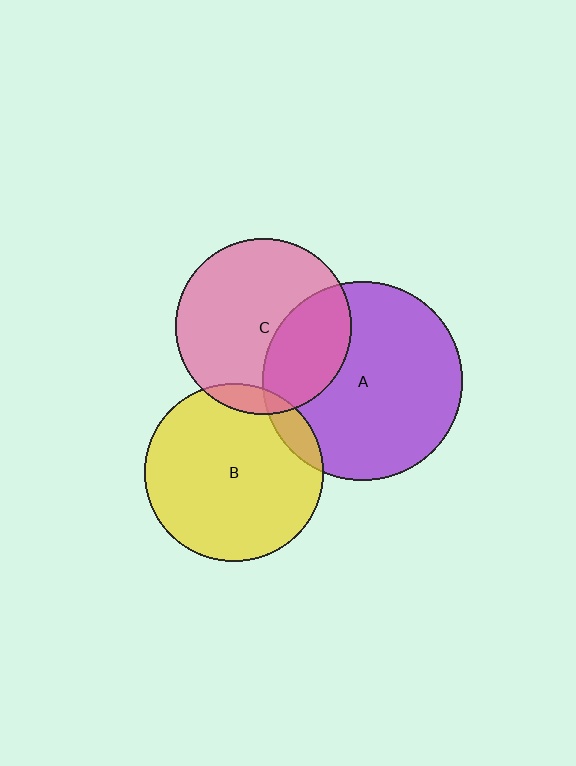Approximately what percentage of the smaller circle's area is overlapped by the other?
Approximately 10%.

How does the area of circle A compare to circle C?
Approximately 1.3 times.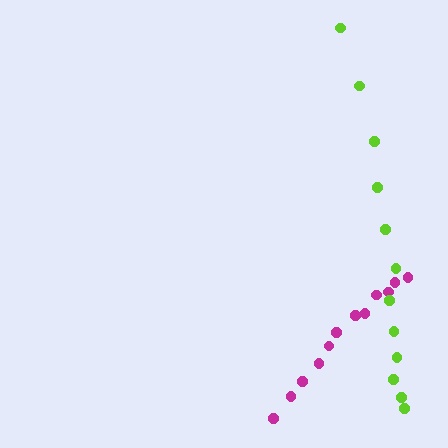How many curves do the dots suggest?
There are 2 distinct paths.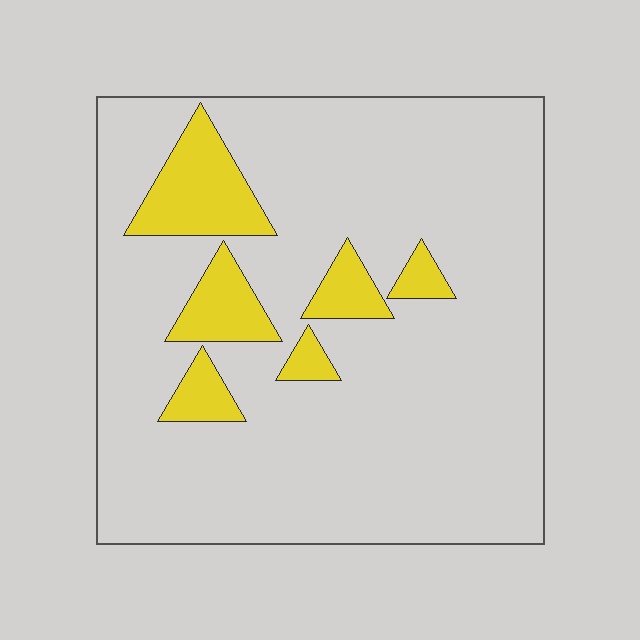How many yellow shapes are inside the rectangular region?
6.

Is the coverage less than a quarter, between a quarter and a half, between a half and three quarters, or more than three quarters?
Less than a quarter.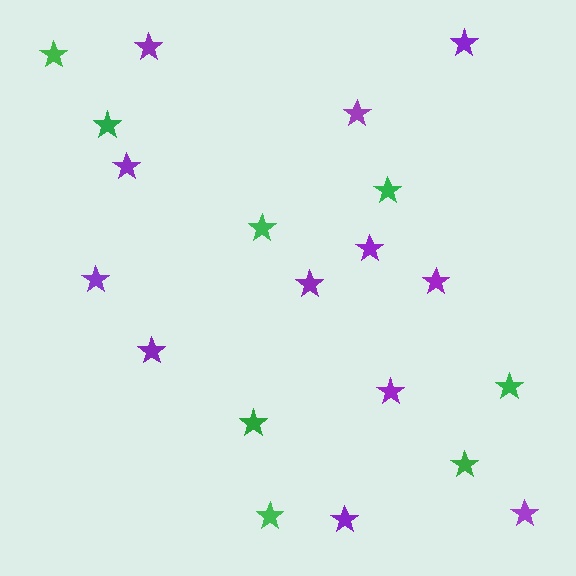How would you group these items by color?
There are 2 groups: one group of purple stars (12) and one group of green stars (8).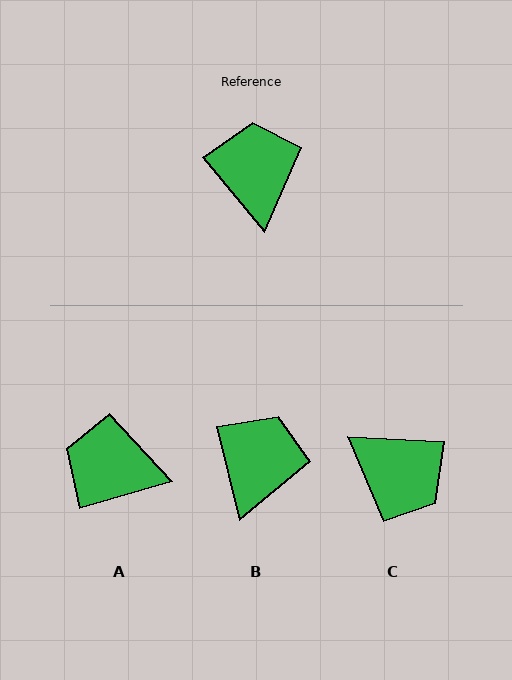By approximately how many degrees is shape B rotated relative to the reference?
Approximately 27 degrees clockwise.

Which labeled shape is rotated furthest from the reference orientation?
C, about 133 degrees away.